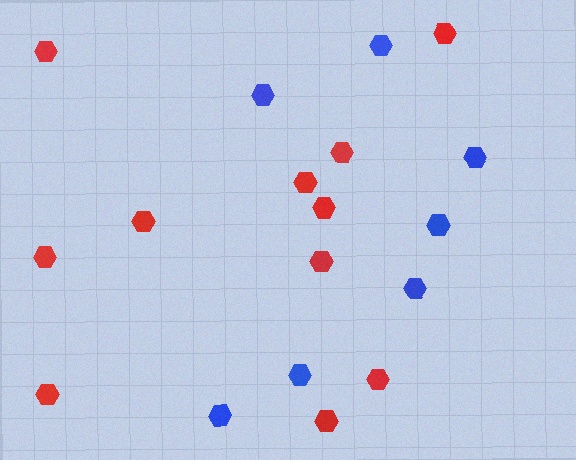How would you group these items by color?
There are 2 groups: one group of blue hexagons (7) and one group of red hexagons (11).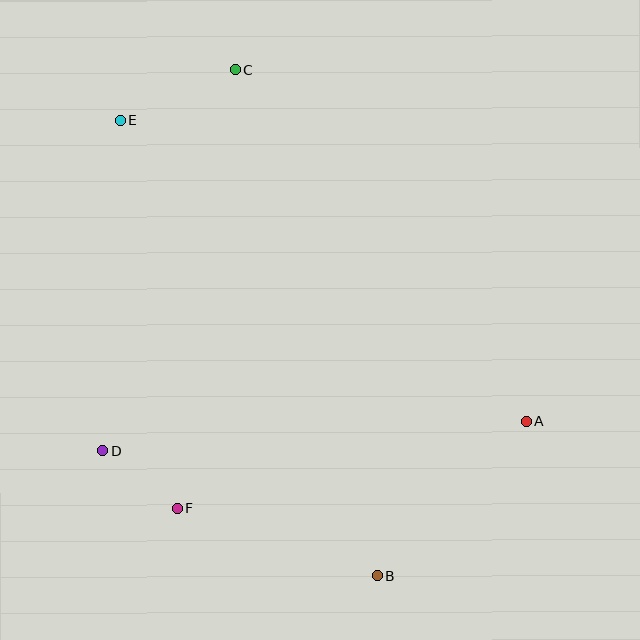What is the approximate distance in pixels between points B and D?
The distance between B and D is approximately 301 pixels.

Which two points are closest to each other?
Points D and F are closest to each other.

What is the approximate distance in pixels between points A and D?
The distance between A and D is approximately 424 pixels.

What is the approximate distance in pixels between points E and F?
The distance between E and F is approximately 393 pixels.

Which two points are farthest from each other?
Points B and C are farthest from each other.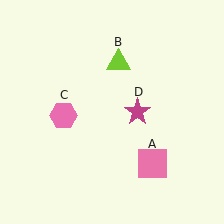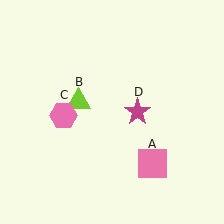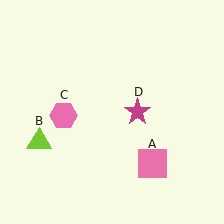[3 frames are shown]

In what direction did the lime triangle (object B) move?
The lime triangle (object B) moved down and to the left.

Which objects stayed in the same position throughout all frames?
Pink square (object A) and pink hexagon (object C) and magenta star (object D) remained stationary.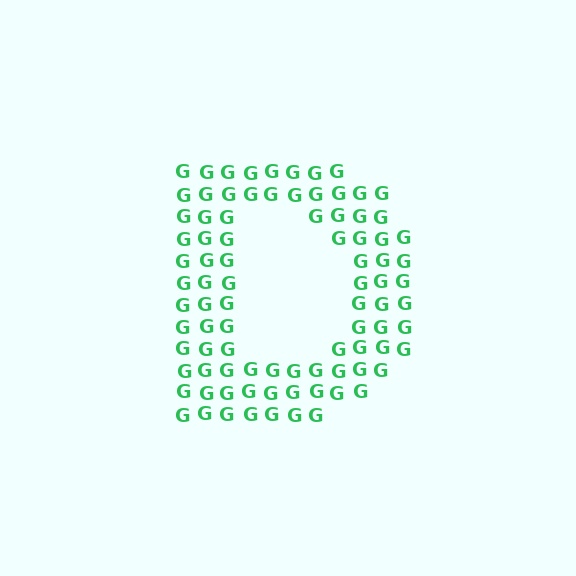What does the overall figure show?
The overall figure shows the letter D.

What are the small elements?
The small elements are letter G's.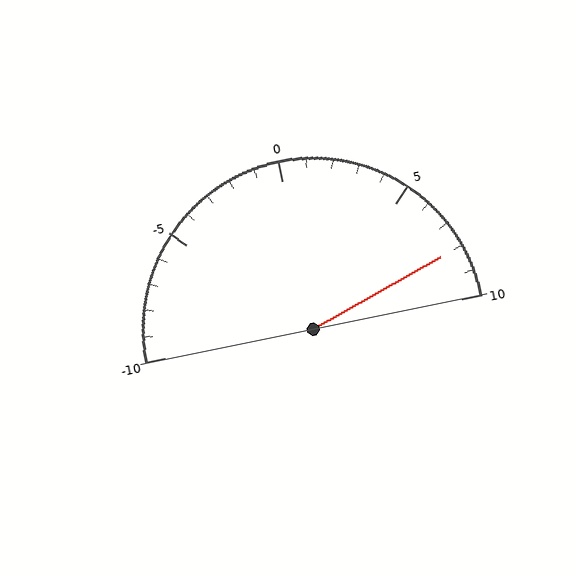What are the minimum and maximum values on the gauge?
The gauge ranges from -10 to 10.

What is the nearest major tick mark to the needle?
The nearest major tick mark is 10.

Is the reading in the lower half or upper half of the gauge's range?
The reading is in the upper half of the range (-10 to 10).